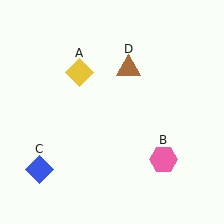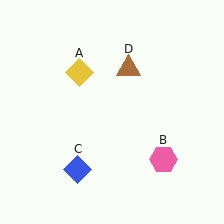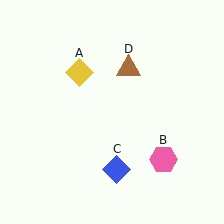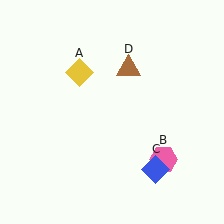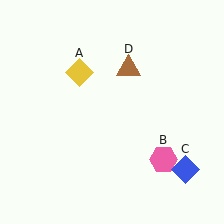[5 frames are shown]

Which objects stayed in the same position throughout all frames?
Yellow diamond (object A) and pink hexagon (object B) and brown triangle (object D) remained stationary.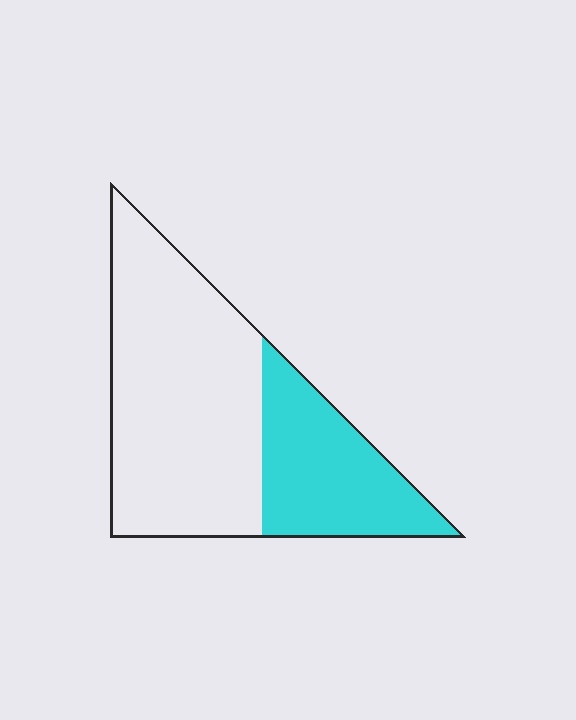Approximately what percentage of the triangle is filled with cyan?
Approximately 35%.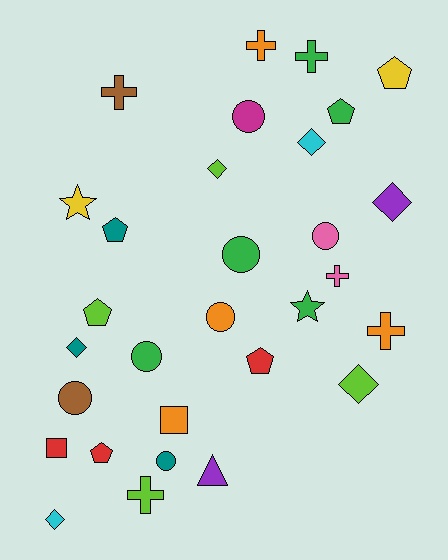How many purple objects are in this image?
There are 2 purple objects.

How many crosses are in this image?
There are 6 crosses.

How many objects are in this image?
There are 30 objects.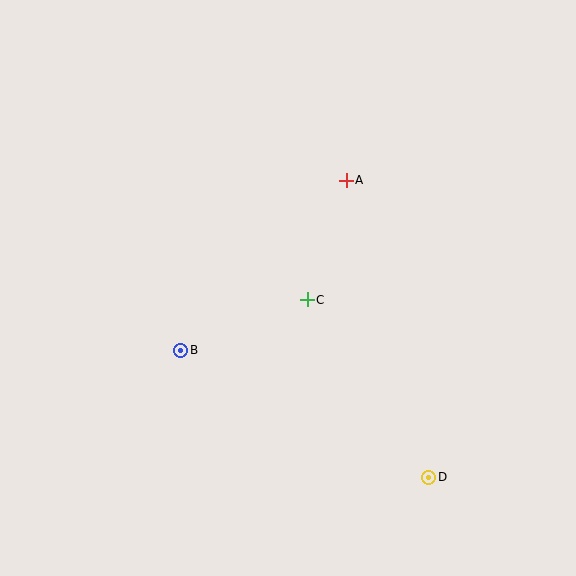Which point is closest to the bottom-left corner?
Point B is closest to the bottom-left corner.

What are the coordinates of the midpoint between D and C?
The midpoint between D and C is at (368, 389).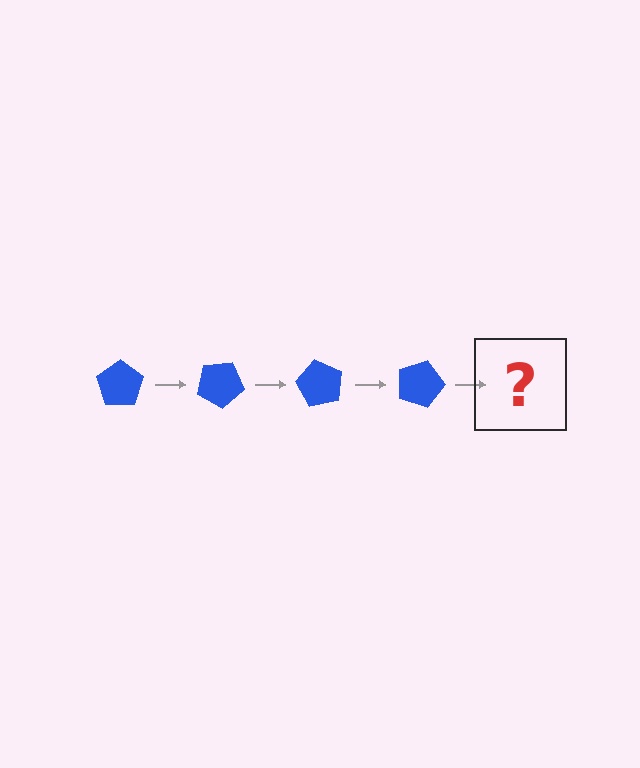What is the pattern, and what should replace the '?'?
The pattern is that the pentagon rotates 30 degrees each step. The '?' should be a blue pentagon rotated 120 degrees.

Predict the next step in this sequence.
The next step is a blue pentagon rotated 120 degrees.